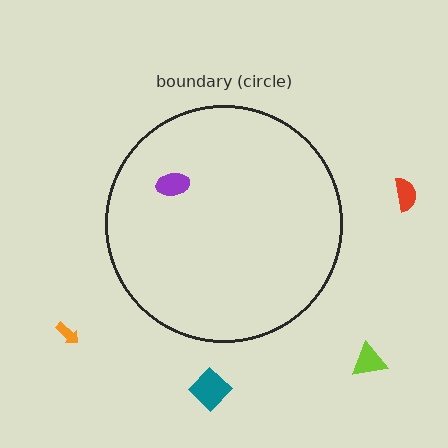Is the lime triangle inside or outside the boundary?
Outside.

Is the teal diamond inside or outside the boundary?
Outside.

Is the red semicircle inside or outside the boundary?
Outside.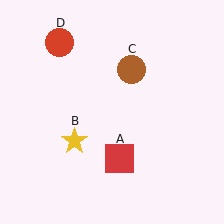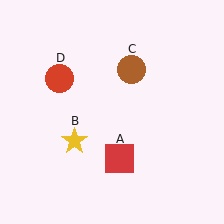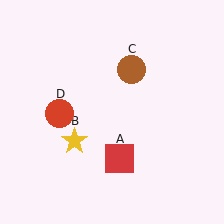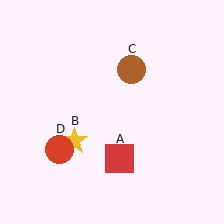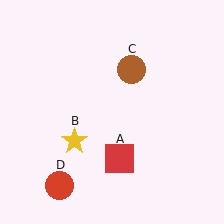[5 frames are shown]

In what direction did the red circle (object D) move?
The red circle (object D) moved down.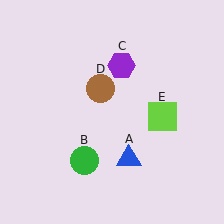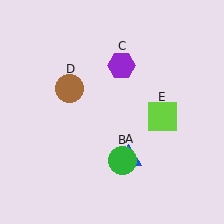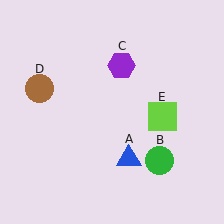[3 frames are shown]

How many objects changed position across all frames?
2 objects changed position: green circle (object B), brown circle (object D).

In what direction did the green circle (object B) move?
The green circle (object B) moved right.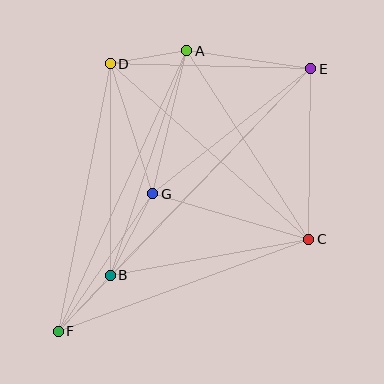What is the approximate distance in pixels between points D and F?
The distance between D and F is approximately 273 pixels.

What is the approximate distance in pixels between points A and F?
The distance between A and F is approximately 309 pixels.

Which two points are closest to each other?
Points B and F are closest to each other.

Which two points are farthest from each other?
Points E and F are farthest from each other.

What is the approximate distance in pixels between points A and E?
The distance between A and E is approximately 125 pixels.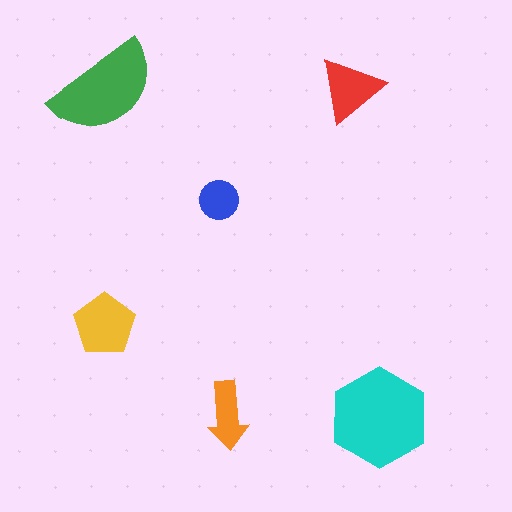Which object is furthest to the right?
The cyan hexagon is rightmost.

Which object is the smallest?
The blue circle.